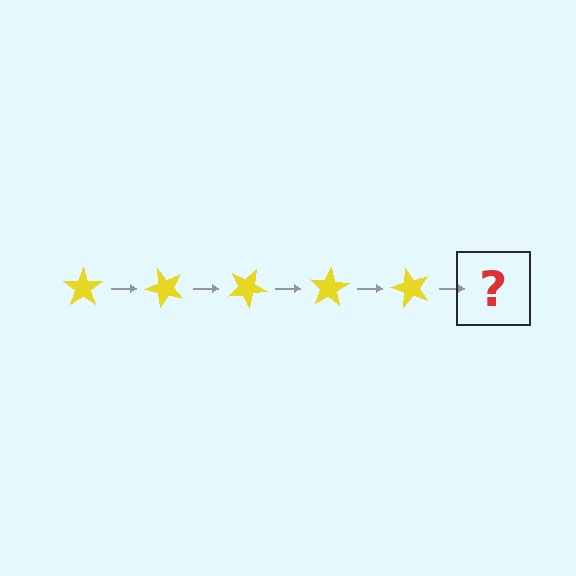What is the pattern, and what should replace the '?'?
The pattern is that the star rotates 50 degrees each step. The '?' should be a yellow star rotated 250 degrees.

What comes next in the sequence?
The next element should be a yellow star rotated 250 degrees.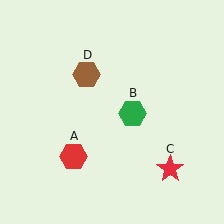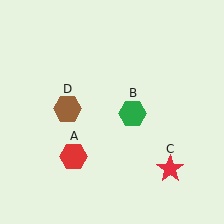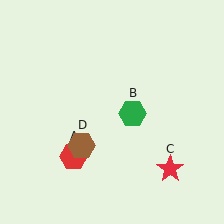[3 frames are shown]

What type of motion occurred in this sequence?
The brown hexagon (object D) rotated counterclockwise around the center of the scene.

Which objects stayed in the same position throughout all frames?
Red hexagon (object A) and green hexagon (object B) and red star (object C) remained stationary.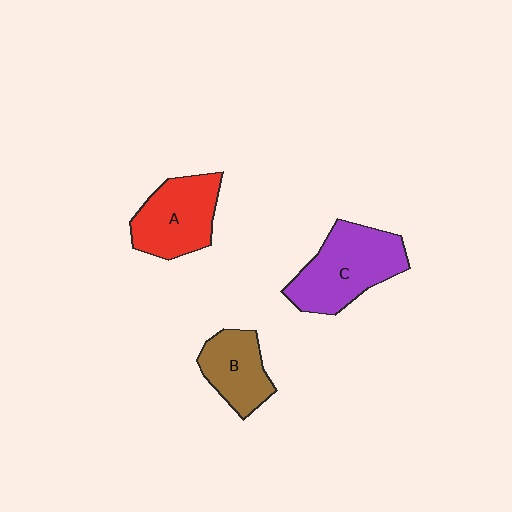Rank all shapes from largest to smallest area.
From largest to smallest: C (purple), A (red), B (brown).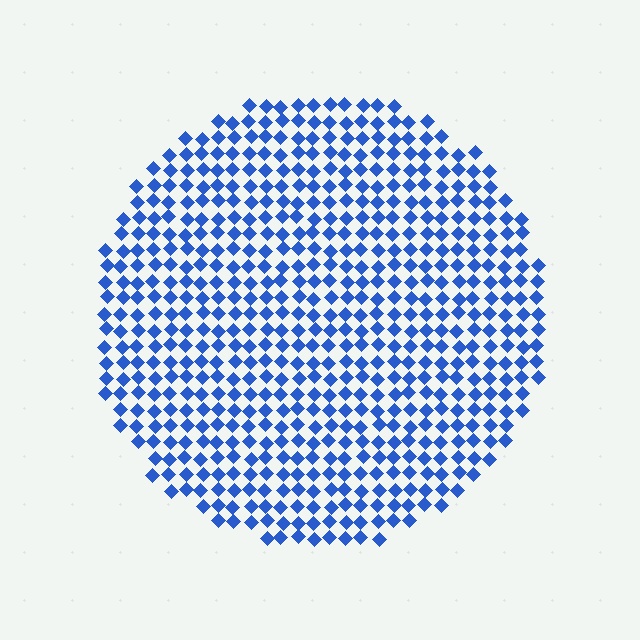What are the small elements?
The small elements are diamonds.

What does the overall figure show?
The overall figure shows a circle.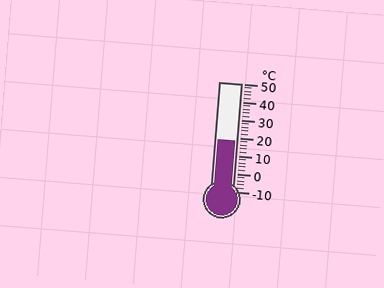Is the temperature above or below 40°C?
The temperature is below 40°C.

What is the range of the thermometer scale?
The thermometer scale ranges from -10°C to 50°C.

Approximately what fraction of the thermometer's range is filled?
The thermometer is filled to approximately 45% of its range.